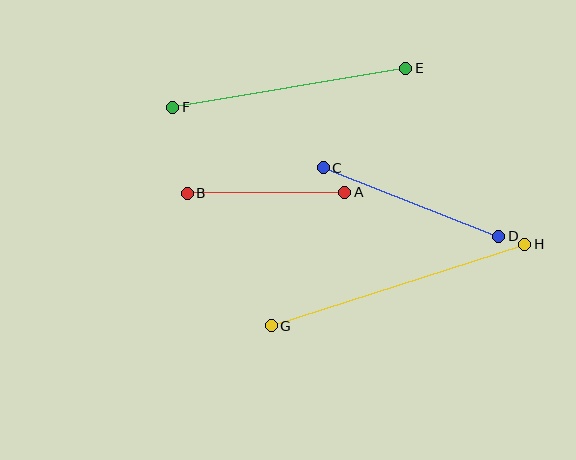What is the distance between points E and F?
The distance is approximately 236 pixels.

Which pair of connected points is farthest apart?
Points G and H are farthest apart.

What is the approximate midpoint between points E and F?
The midpoint is at approximately (289, 88) pixels.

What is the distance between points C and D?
The distance is approximately 188 pixels.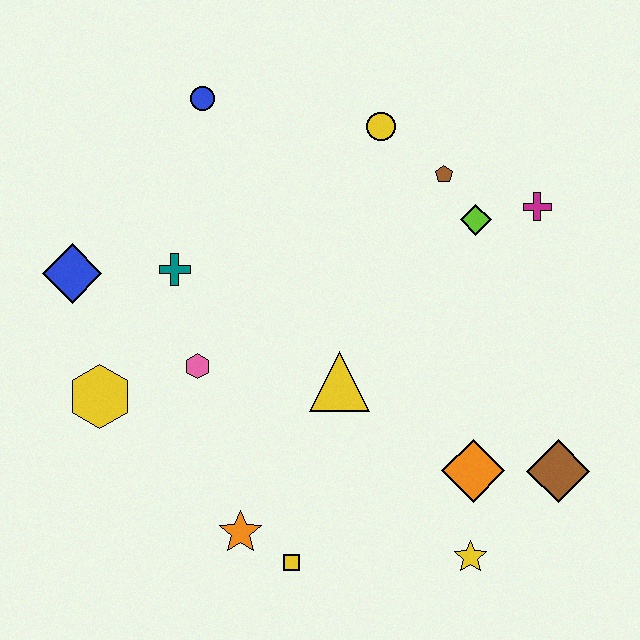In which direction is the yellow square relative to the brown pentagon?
The yellow square is below the brown pentagon.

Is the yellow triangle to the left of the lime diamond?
Yes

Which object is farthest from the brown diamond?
The blue diamond is farthest from the brown diamond.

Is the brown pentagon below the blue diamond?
No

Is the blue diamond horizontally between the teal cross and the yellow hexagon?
No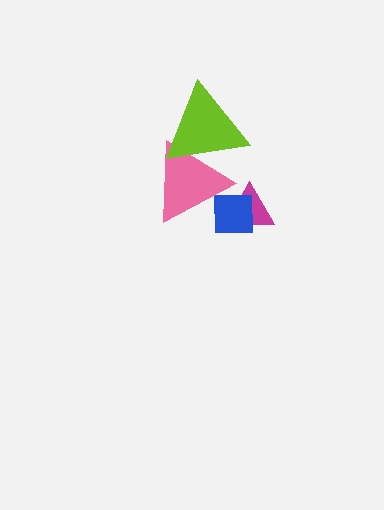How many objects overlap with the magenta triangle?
2 objects overlap with the magenta triangle.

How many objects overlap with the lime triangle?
1 object overlaps with the lime triangle.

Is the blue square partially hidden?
Yes, it is partially covered by another shape.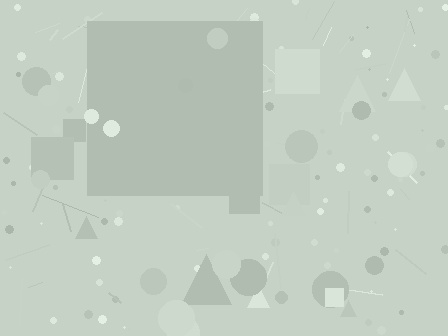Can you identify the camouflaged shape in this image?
The camouflaged shape is a square.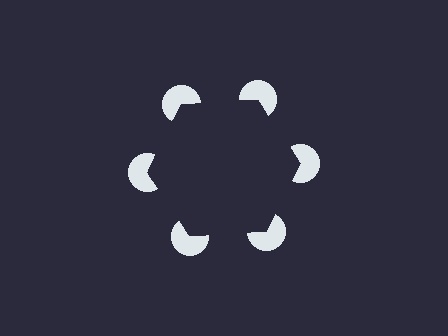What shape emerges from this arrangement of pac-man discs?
An illusory hexagon — its edges are inferred from the aligned wedge cuts in the pac-man discs, not physically drawn.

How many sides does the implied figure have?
6 sides.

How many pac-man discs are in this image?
There are 6 — one at each vertex of the illusory hexagon.